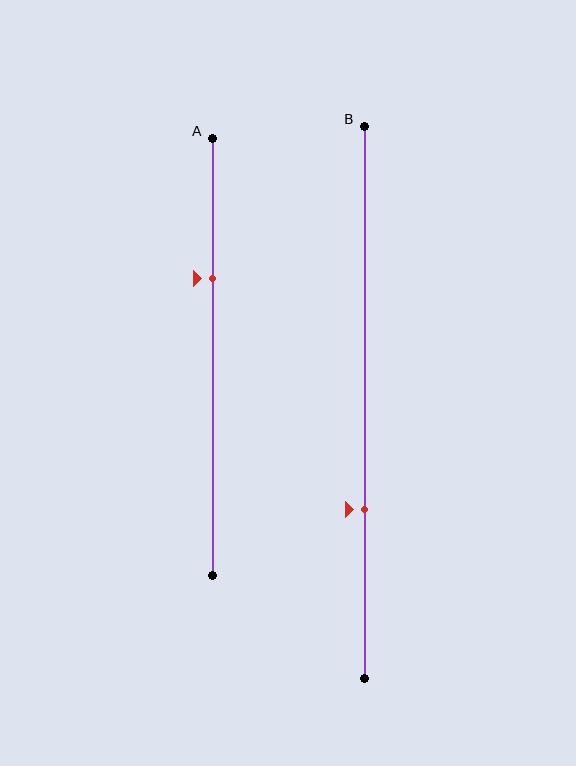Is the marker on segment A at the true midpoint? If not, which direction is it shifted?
No, the marker on segment A is shifted upward by about 18% of the segment length.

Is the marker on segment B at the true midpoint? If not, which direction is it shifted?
No, the marker on segment B is shifted downward by about 19% of the segment length.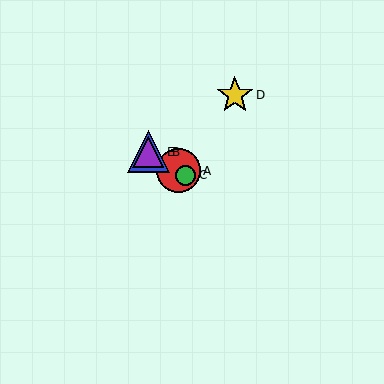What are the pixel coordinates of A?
Object A is at (178, 171).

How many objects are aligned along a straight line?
4 objects (A, B, C, E) are aligned along a straight line.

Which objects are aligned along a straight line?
Objects A, B, C, E are aligned along a straight line.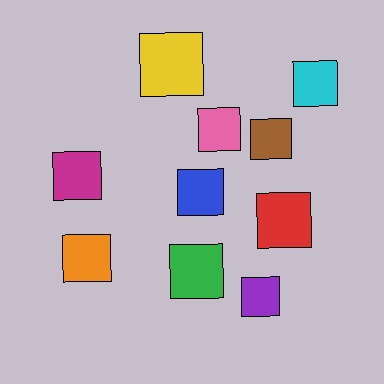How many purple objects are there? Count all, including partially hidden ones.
There is 1 purple object.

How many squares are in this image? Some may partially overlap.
There are 10 squares.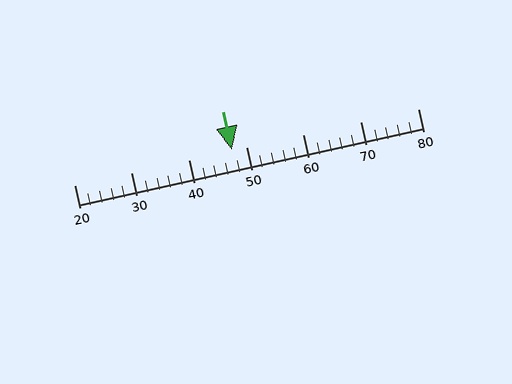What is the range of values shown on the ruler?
The ruler shows values from 20 to 80.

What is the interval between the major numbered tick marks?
The major tick marks are spaced 10 units apart.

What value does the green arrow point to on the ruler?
The green arrow points to approximately 48.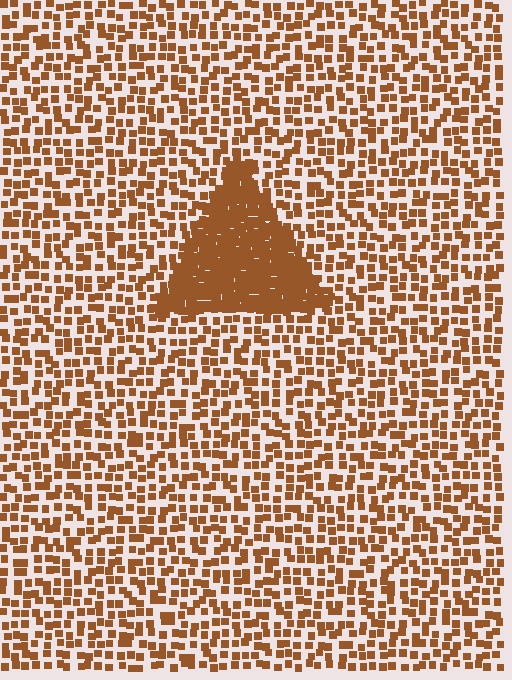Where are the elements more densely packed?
The elements are more densely packed inside the triangle boundary.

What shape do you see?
I see a triangle.